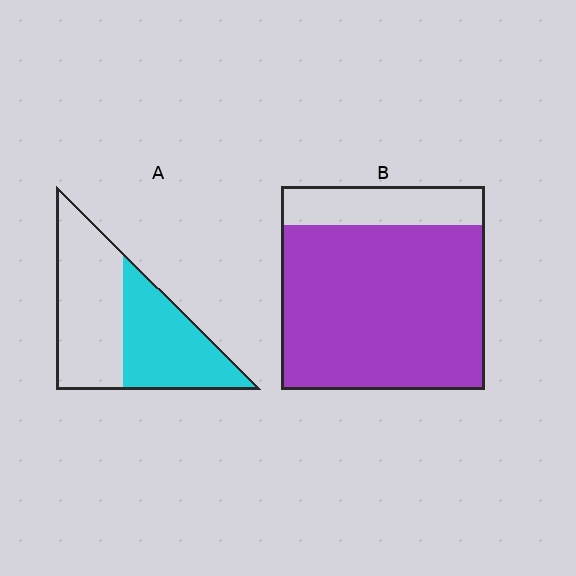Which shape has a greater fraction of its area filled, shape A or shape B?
Shape B.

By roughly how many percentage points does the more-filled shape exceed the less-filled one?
By roughly 35 percentage points (B over A).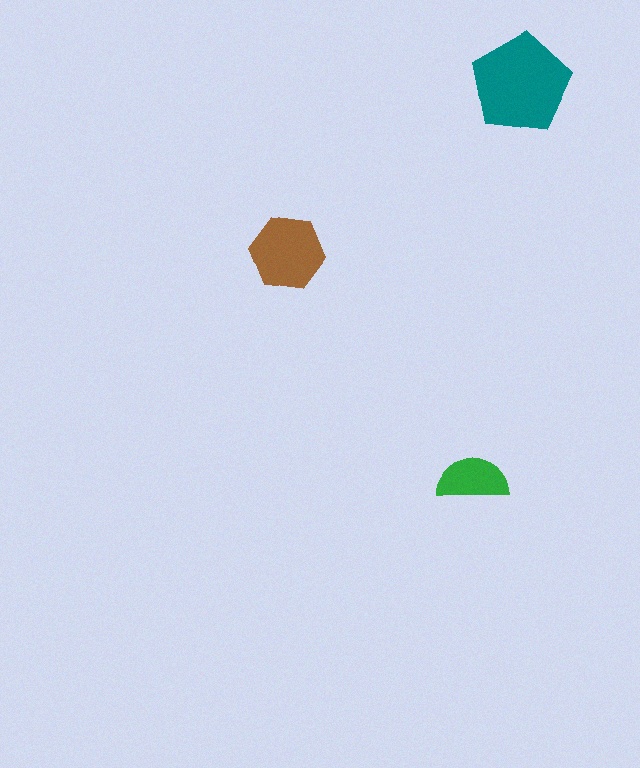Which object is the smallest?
The green semicircle.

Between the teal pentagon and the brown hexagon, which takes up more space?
The teal pentagon.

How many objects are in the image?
There are 3 objects in the image.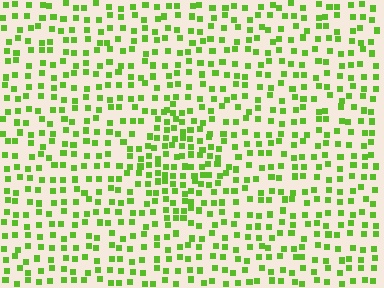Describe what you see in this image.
The image contains small lime elements arranged at two different densities. A diamond-shaped region is visible where the elements are more densely packed than the surrounding area.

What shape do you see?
I see a diamond.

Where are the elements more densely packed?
The elements are more densely packed inside the diamond boundary.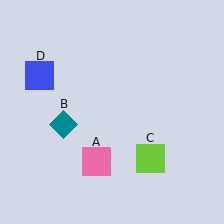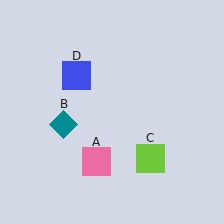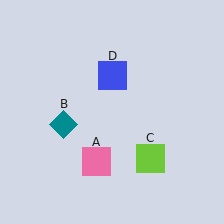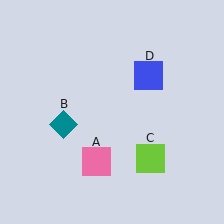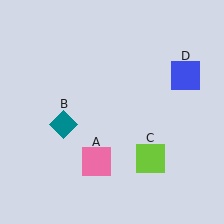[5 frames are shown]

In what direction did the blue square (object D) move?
The blue square (object D) moved right.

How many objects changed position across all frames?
1 object changed position: blue square (object D).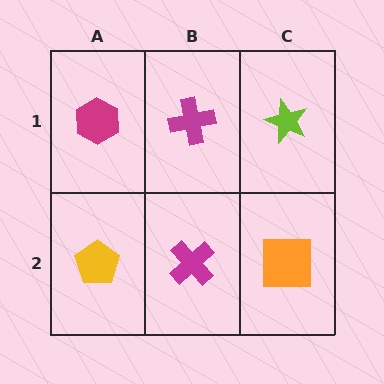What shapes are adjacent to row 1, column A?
A yellow pentagon (row 2, column A), a magenta cross (row 1, column B).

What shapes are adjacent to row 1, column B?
A magenta cross (row 2, column B), a magenta hexagon (row 1, column A), a lime star (row 1, column C).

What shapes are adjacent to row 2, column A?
A magenta hexagon (row 1, column A), a magenta cross (row 2, column B).